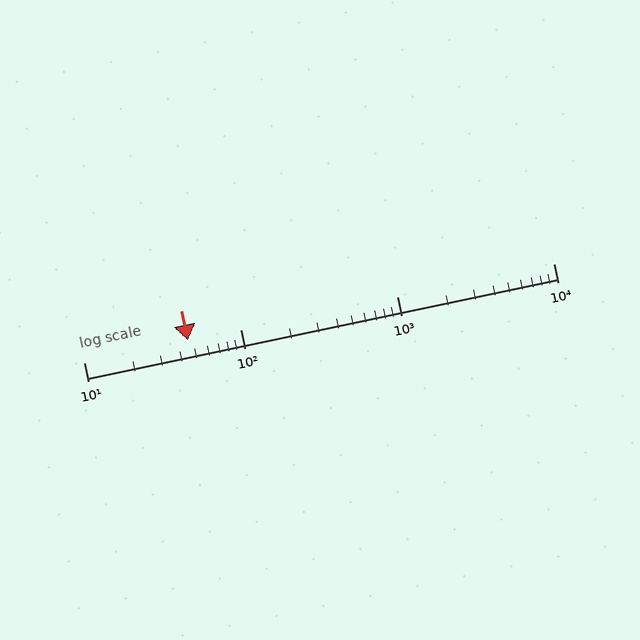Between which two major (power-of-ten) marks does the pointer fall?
The pointer is between 10 and 100.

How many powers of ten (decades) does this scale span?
The scale spans 3 decades, from 10 to 10000.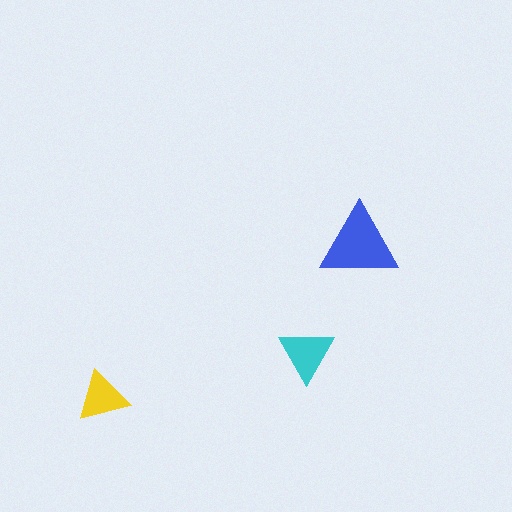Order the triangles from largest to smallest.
the blue one, the cyan one, the yellow one.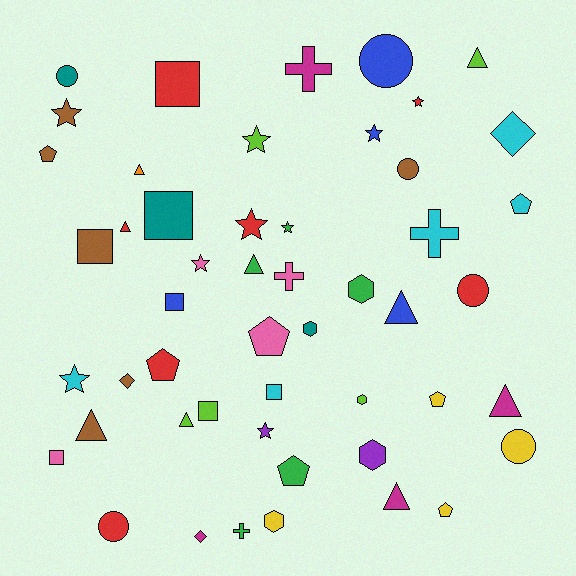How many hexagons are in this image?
There are 5 hexagons.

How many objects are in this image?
There are 50 objects.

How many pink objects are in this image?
There are 4 pink objects.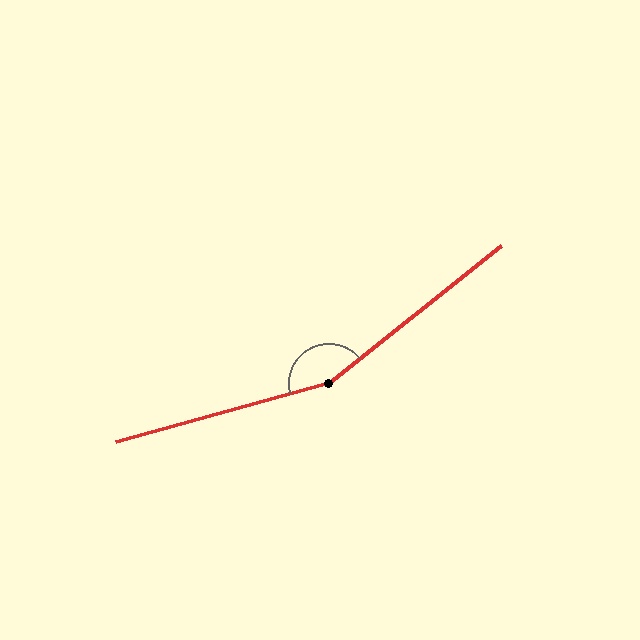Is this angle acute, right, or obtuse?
It is obtuse.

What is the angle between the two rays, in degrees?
Approximately 157 degrees.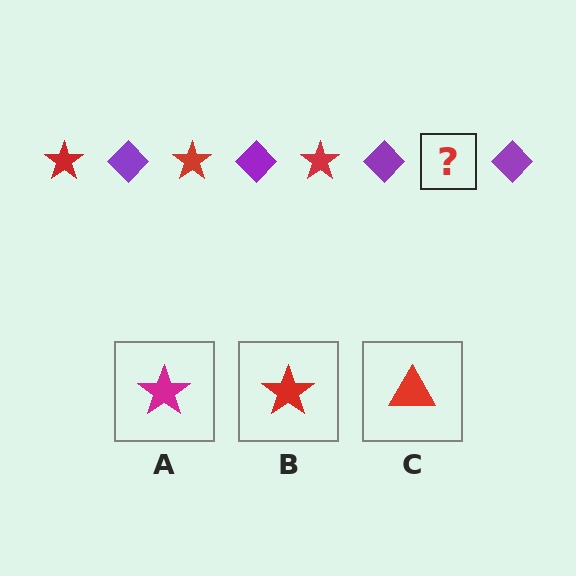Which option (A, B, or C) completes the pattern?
B.